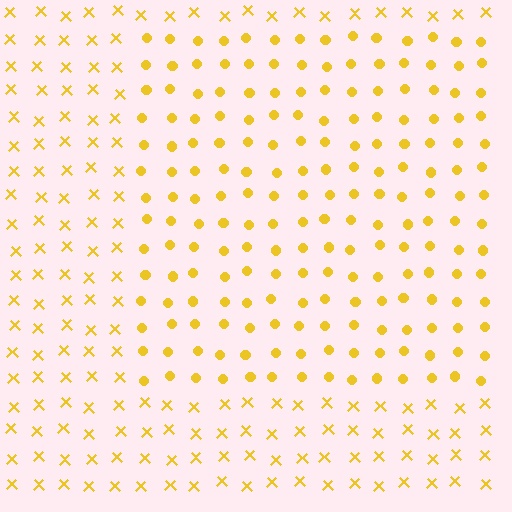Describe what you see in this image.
The image is filled with small yellow elements arranged in a uniform grid. A rectangle-shaped region contains circles, while the surrounding area contains X marks. The boundary is defined purely by the change in element shape.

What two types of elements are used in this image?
The image uses circles inside the rectangle region and X marks outside it.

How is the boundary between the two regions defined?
The boundary is defined by a change in element shape: circles inside vs. X marks outside. All elements share the same color and spacing.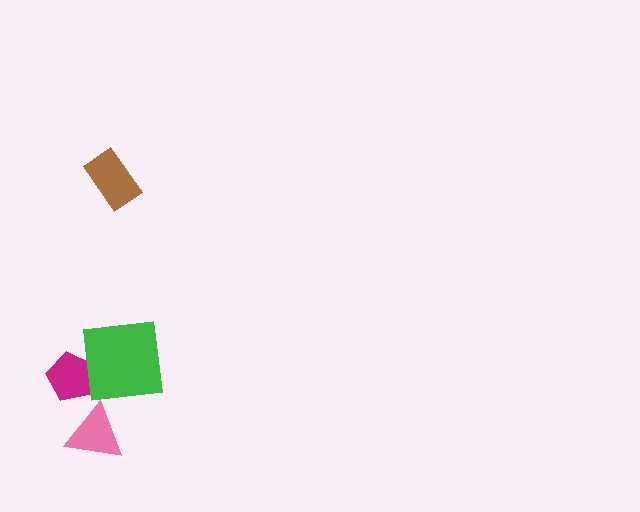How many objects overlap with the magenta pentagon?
1 object overlaps with the magenta pentagon.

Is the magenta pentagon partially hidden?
Yes, it is partially covered by another shape.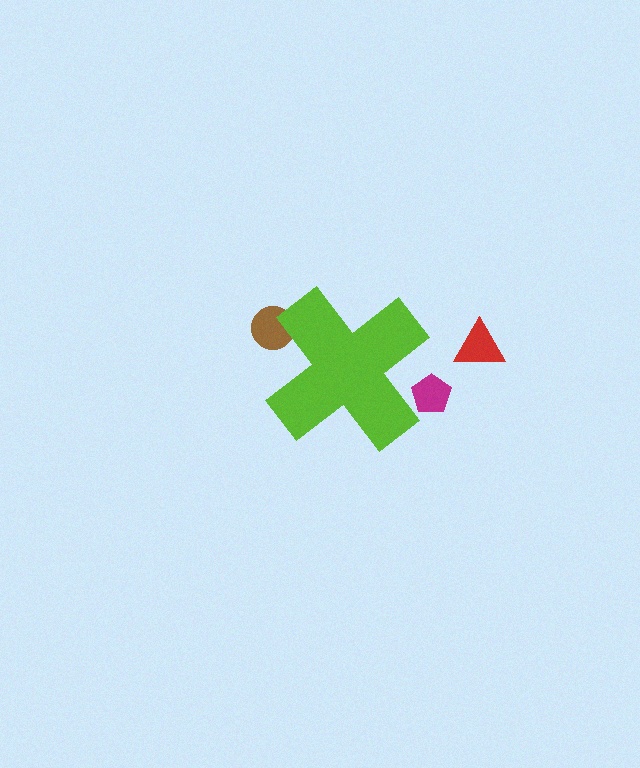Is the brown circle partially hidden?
Yes, the brown circle is partially hidden behind the lime cross.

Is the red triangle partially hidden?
No, the red triangle is fully visible.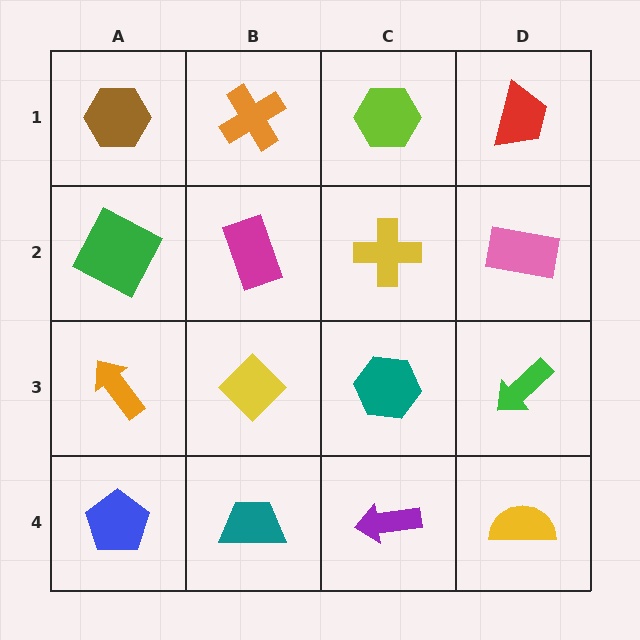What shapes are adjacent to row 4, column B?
A yellow diamond (row 3, column B), a blue pentagon (row 4, column A), a purple arrow (row 4, column C).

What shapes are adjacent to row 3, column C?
A yellow cross (row 2, column C), a purple arrow (row 4, column C), a yellow diamond (row 3, column B), a green arrow (row 3, column D).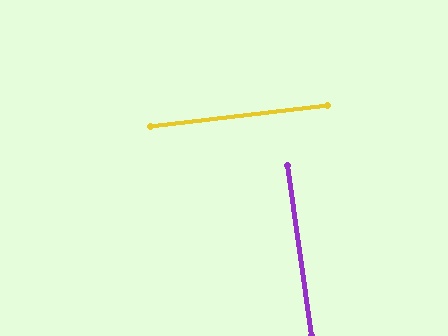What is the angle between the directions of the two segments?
Approximately 89 degrees.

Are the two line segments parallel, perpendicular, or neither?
Perpendicular — they meet at approximately 89°.